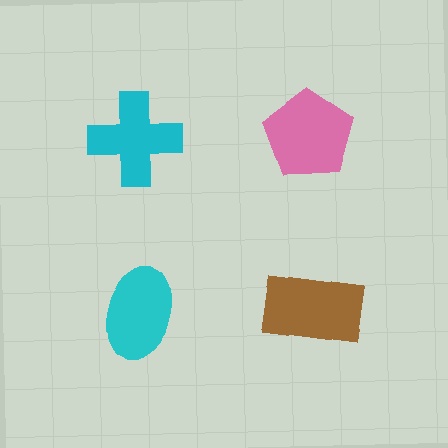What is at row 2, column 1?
A cyan ellipse.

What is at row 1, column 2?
A pink pentagon.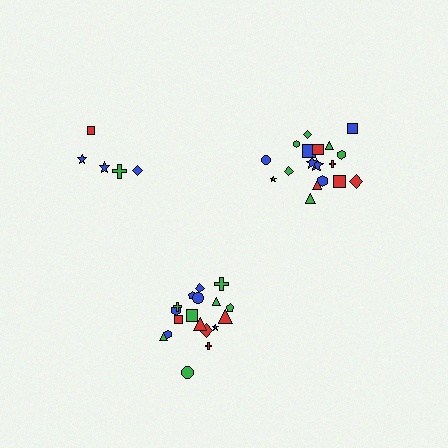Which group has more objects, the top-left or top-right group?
The top-right group.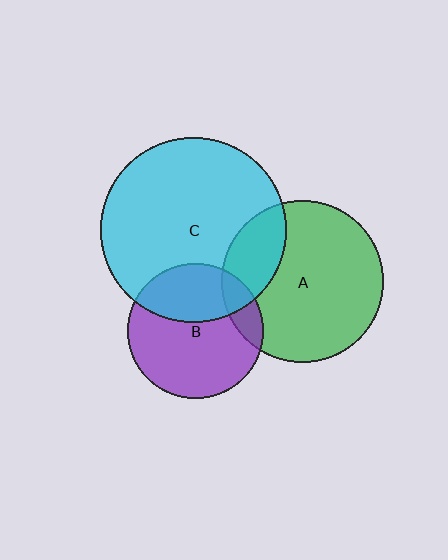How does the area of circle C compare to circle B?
Approximately 1.9 times.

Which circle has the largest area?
Circle C (cyan).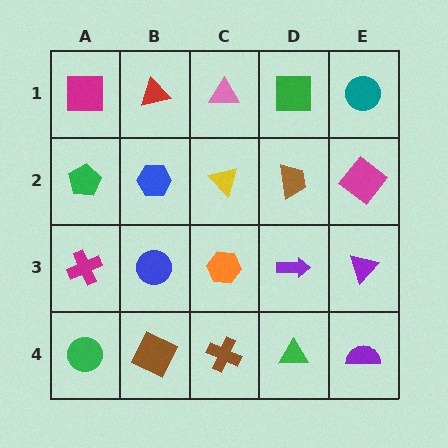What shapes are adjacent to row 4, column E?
A purple triangle (row 3, column E), a green triangle (row 4, column D).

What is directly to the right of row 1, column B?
A pink triangle.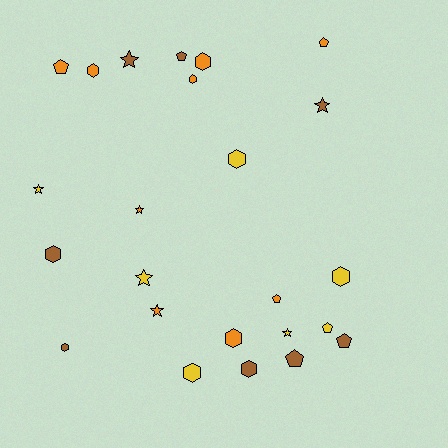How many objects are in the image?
There are 24 objects.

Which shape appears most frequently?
Hexagon, with 10 objects.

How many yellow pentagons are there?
There is 1 yellow pentagon.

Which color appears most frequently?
Orange, with 9 objects.